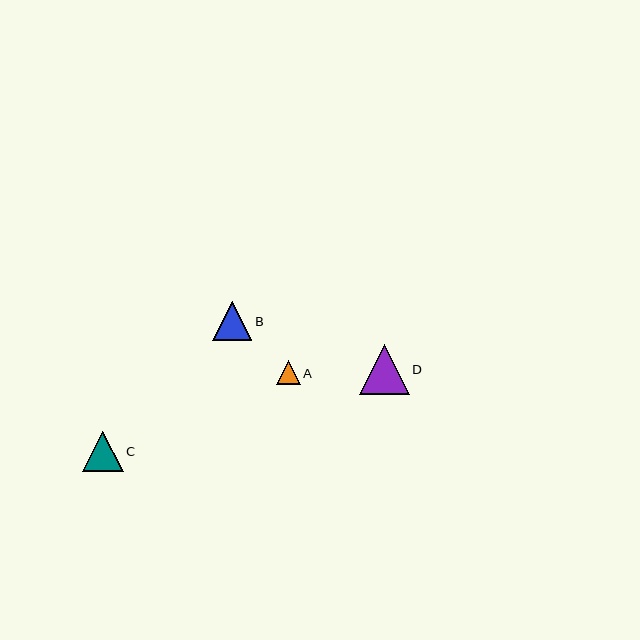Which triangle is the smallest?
Triangle A is the smallest with a size of approximately 23 pixels.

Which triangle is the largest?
Triangle D is the largest with a size of approximately 50 pixels.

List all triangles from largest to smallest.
From largest to smallest: D, C, B, A.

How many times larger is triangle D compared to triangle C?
Triangle D is approximately 1.2 times the size of triangle C.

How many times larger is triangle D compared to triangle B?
Triangle D is approximately 1.3 times the size of triangle B.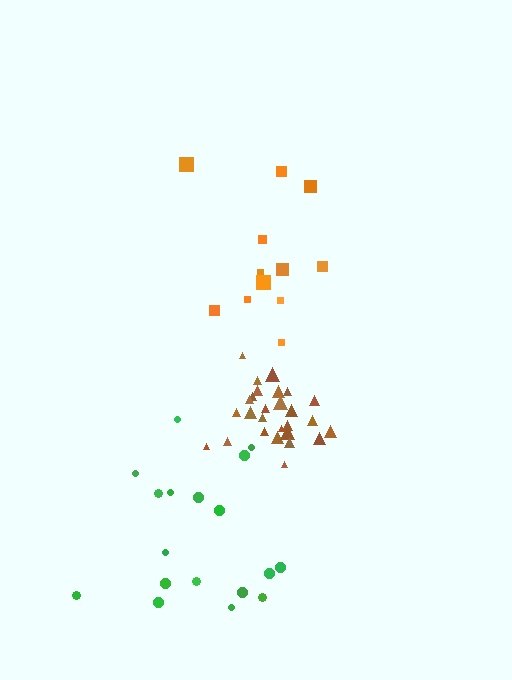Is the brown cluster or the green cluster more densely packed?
Brown.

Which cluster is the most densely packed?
Brown.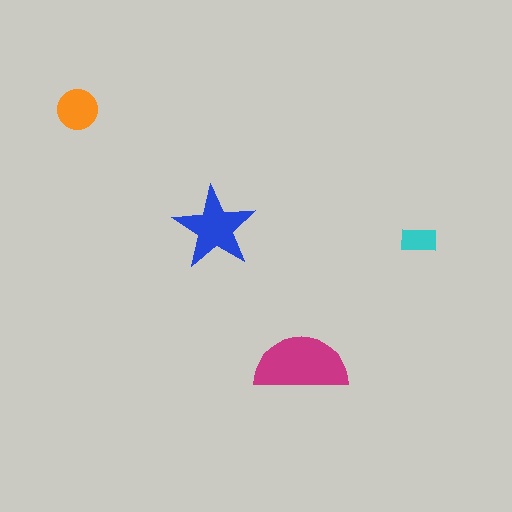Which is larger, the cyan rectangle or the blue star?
The blue star.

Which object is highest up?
The orange circle is topmost.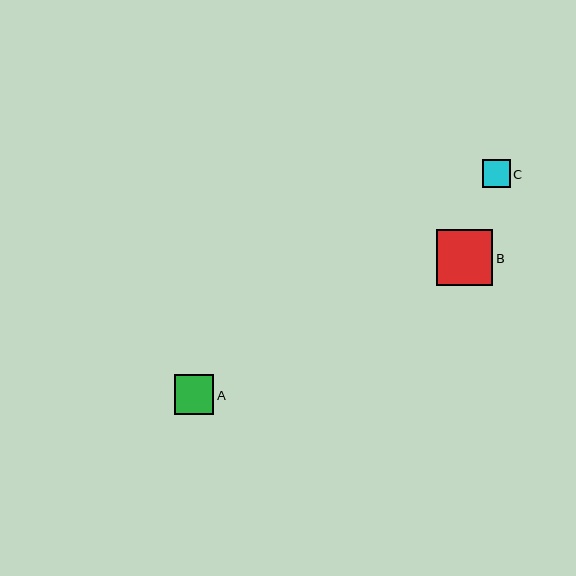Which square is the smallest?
Square C is the smallest with a size of approximately 28 pixels.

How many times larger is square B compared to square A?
Square B is approximately 1.4 times the size of square A.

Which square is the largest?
Square B is the largest with a size of approximately 56 pixels.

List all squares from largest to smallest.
From largest to smallest: B, A, C.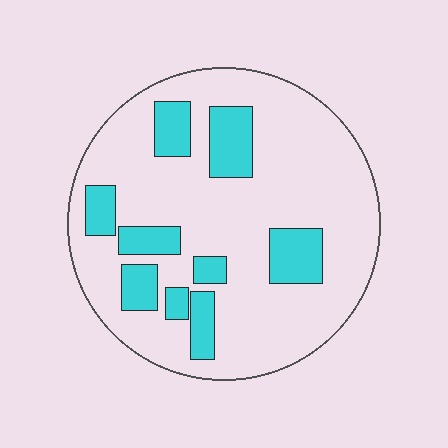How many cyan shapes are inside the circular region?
9.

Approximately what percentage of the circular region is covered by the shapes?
Approximately 20%.